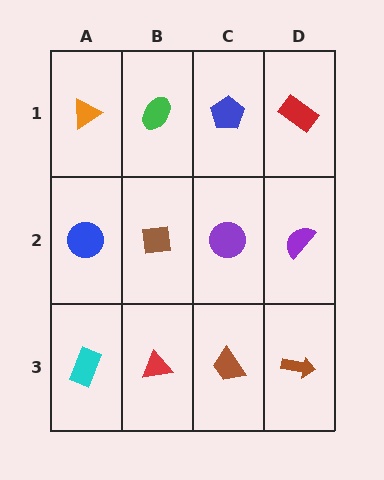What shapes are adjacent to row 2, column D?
A red rectangle (row 1, column D), a brown arrow (row 3, column D), a purple circle (row 2, column C).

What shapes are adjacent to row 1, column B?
A brown square (row 2, column B), an orange triangle (row 1, column A), a blue pentagon (row 1, column C).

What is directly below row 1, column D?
A purple semicircle.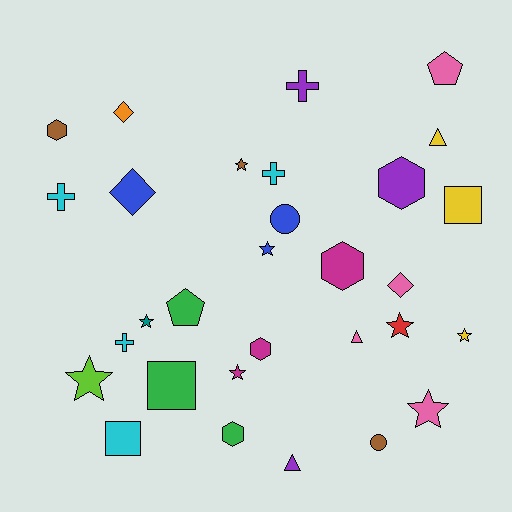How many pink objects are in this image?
There are 4 pink objects.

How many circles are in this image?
There are 2 circles.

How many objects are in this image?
There are 30 objects.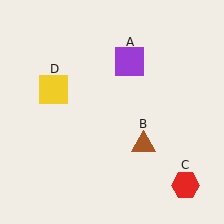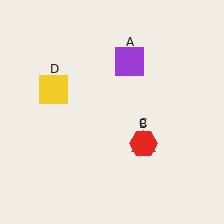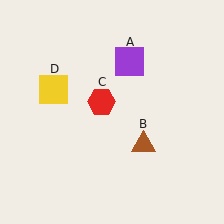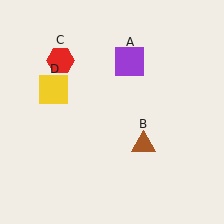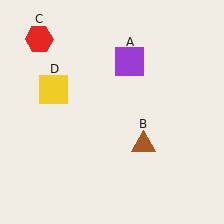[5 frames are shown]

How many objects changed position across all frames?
1 object changed position: red hexagon (object C).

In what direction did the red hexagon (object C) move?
The red hexagon (object C) moved up and to the left.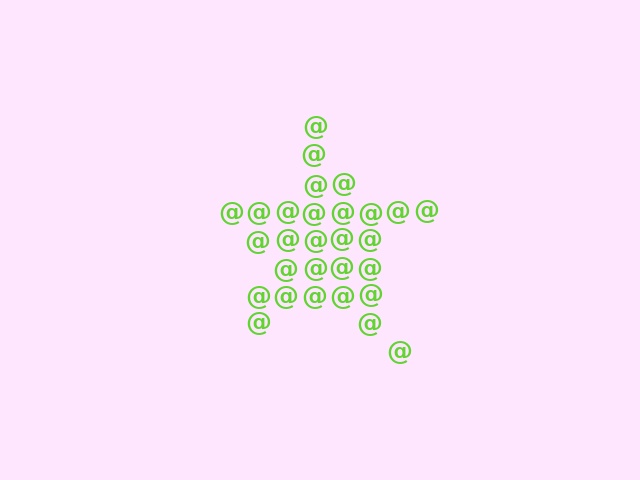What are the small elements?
The small elements are at signs.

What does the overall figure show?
The overall figure shows a star.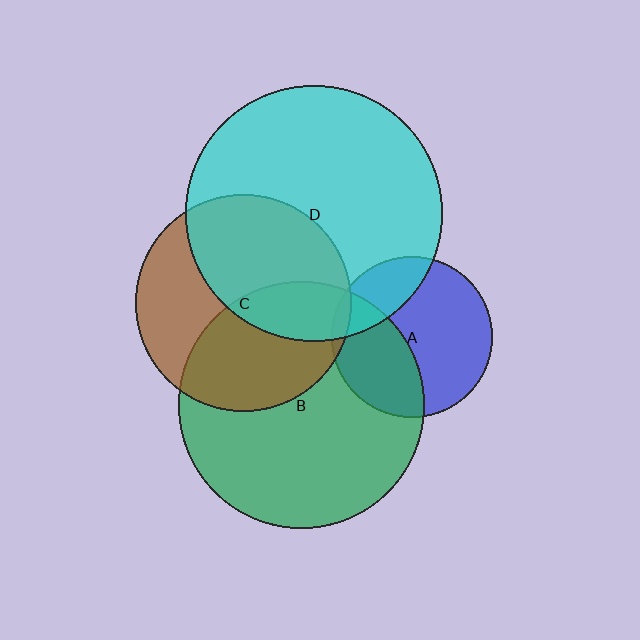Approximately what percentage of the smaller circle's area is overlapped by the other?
Approximately 45%.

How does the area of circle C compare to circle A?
Approximately 1.8 times.